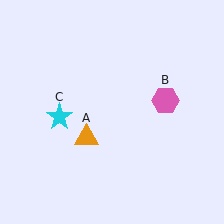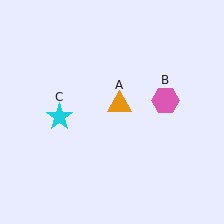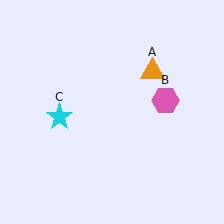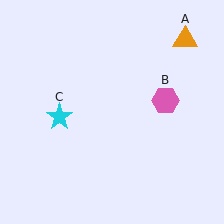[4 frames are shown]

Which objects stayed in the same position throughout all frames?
Pink hexagon (object B) and cyan star (object C) remained stationary.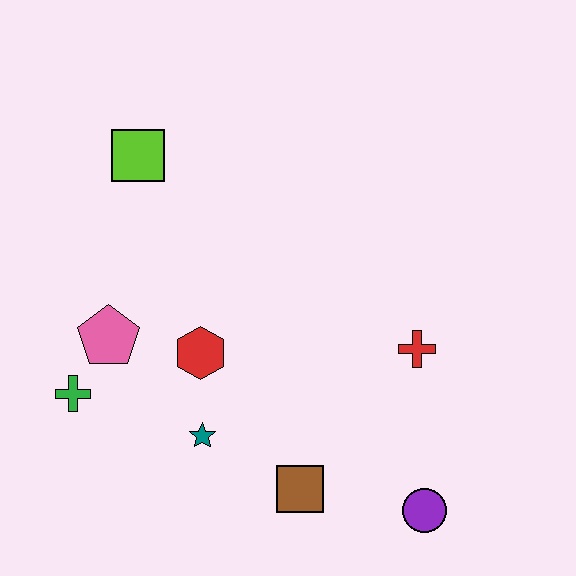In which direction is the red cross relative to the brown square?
The red cross is above the brown square.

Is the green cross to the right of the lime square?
No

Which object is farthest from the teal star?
The lime square is farthest from the teal star.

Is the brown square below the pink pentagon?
Yes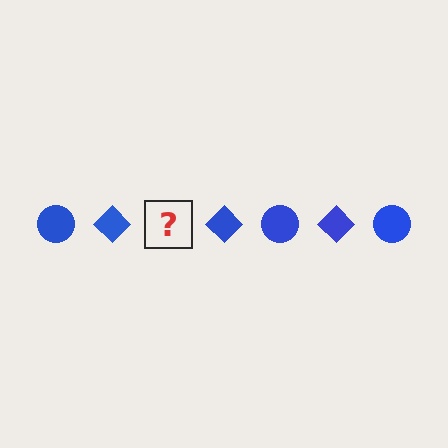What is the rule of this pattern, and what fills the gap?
The rule is that the pattern cycles through circle, diamond shapes in blue. The gap should be filled with a blue circle.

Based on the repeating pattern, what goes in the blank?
The blank should be a blue circle.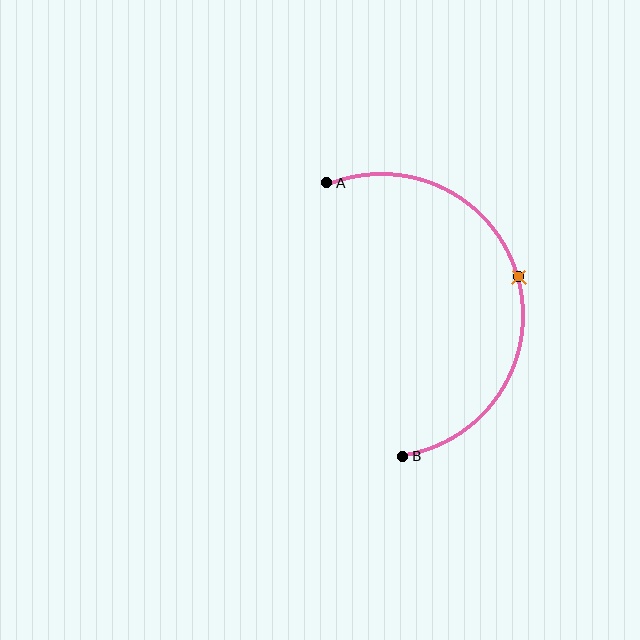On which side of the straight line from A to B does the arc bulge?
The arc bulges to the right of the straight line connecting A and B.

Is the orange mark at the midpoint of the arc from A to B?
Yes. The orange mark lies on the arc at equal arc-length from both A and B — it is the arc midpoint.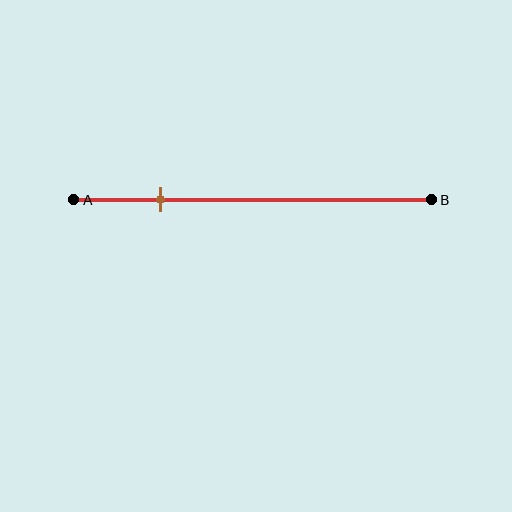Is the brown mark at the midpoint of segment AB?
No, the mark is at about 25% from A, not at the 50% midpoint.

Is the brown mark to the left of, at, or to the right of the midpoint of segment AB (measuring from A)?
The brown mark is to the left of the midpoint of segment AB.